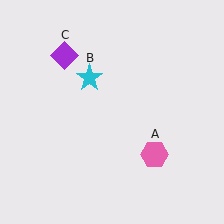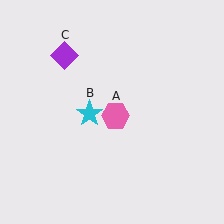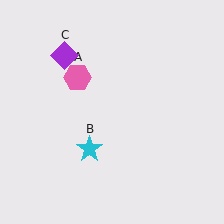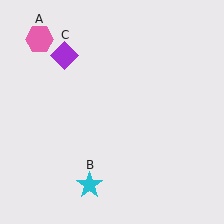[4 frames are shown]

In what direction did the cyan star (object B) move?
The cyan star (object B) moved down.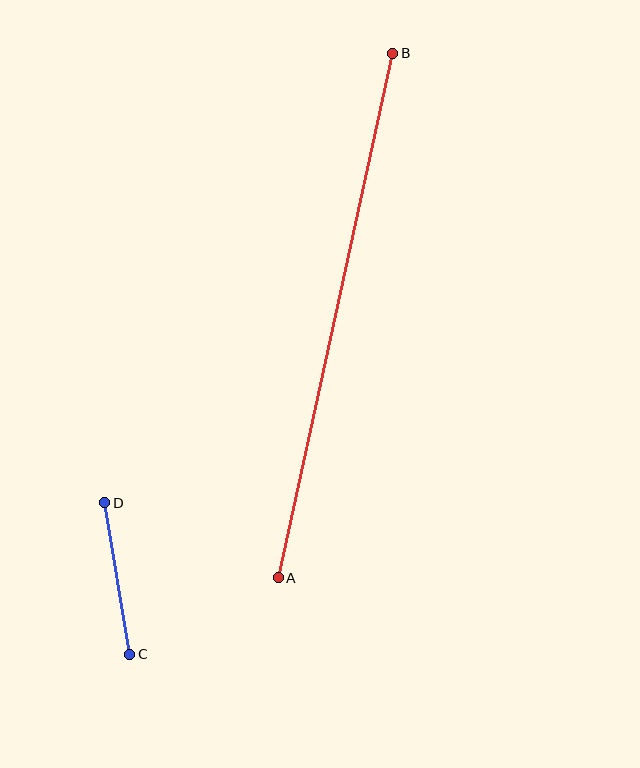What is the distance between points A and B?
The distance is approximately 537 pixels.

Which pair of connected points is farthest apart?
Points A and B are farthest apart.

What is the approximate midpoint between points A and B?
The midpoint is at approximately (336, 315) pixels.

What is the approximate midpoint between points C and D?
The midpoint is at approximately (117, 578) pixels.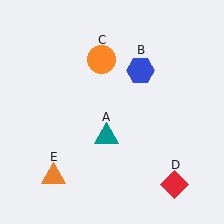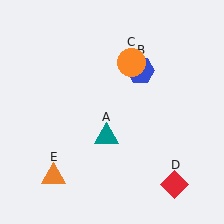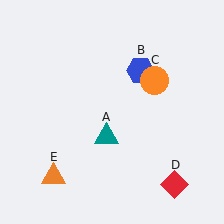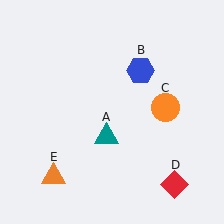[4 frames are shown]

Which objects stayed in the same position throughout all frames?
Teal triangle (object A) and blue hexagon (object B) and red diamond (object D) and orange triangle (object E) remained stationary.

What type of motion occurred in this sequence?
The orange circle (object C) rotated clockwise around the center of the scene.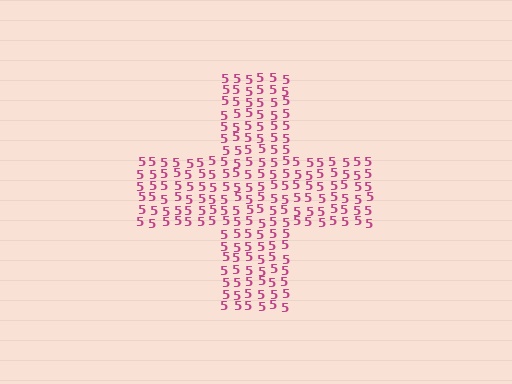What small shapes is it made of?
It is made of small digit 5's.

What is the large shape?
The large shape is a cross.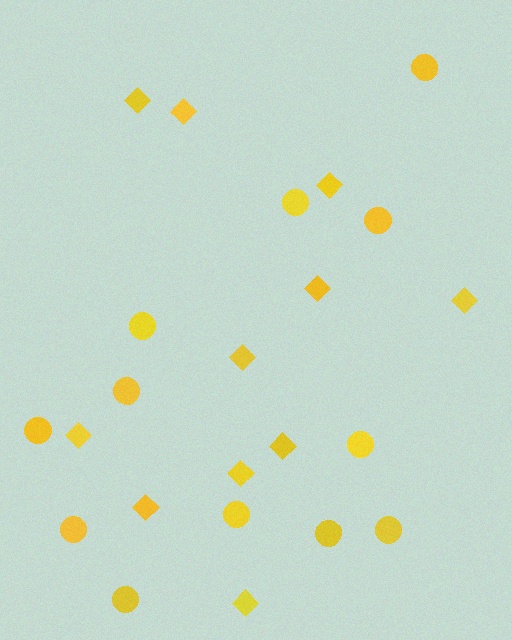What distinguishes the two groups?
There are 2 groups: one group of diamonds (11) and one group of circles (12).